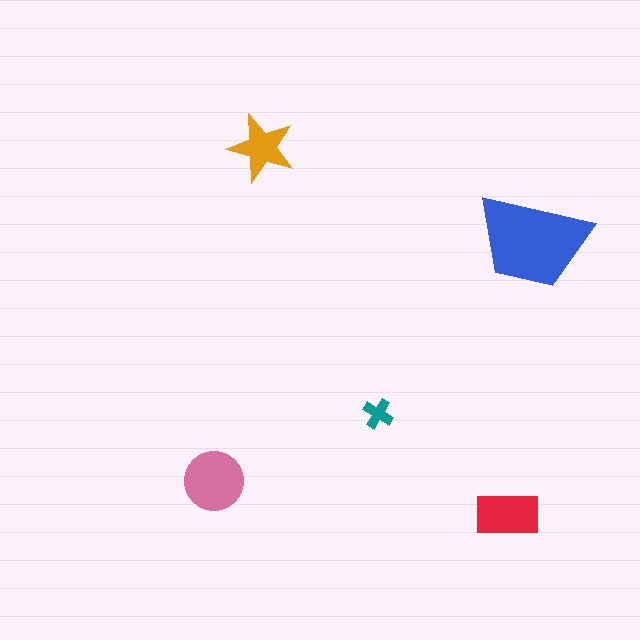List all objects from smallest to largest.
The teal cross, the orange star, the red rectangle, the pink circle, the blue trapezoid.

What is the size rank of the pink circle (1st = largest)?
2nd.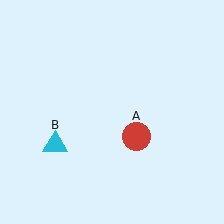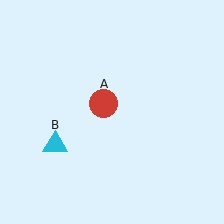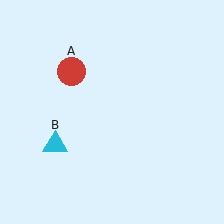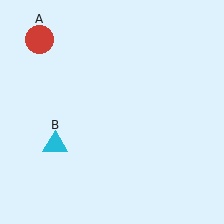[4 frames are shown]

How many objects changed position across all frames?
1 object changed position: red circle (object A).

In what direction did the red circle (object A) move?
The red circle (object A) moved up and to the left.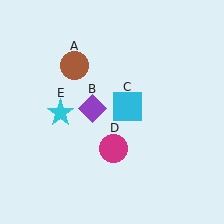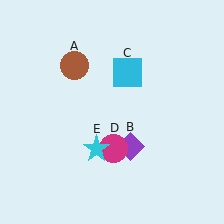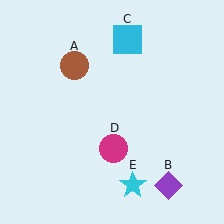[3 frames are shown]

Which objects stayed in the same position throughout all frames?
Brown circle (object A) and magenta circle (object D) remained stationary.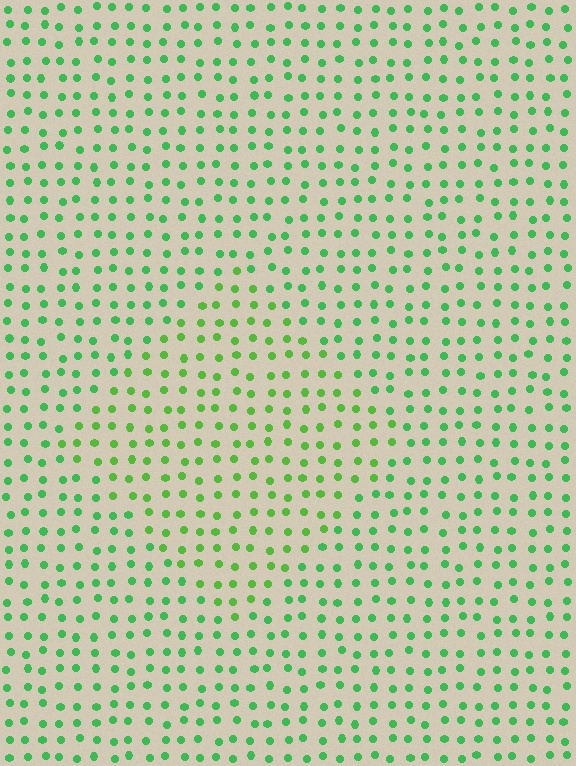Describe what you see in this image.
The image is filled with small green elements in a uniform arrangement. A diamond-shaped region is visible where the elements are tinted to a slightly different hue, forming a subtle color boundary.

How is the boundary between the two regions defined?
The boundary is defined purely by a slight shift in hue (about 24 degrees). Spacing, size, and orientation are identical on both sides.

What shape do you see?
I see a diamond.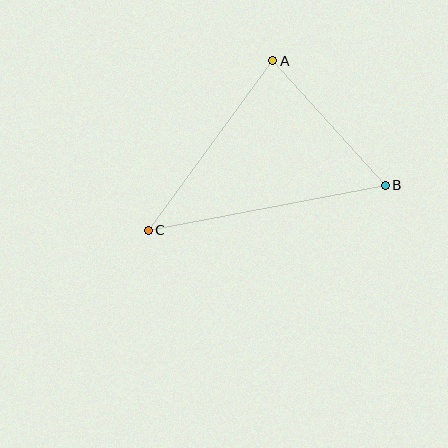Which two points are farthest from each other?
Points B and C are farthest from each other.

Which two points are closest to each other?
Points A and B are closest to each other.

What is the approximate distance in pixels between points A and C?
The distance between A and C is approximately 210 pixels.